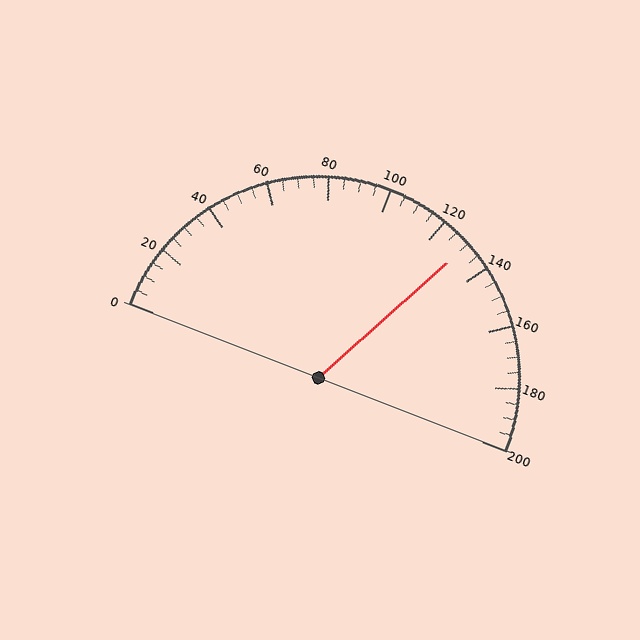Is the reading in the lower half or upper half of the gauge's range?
The reading is in the upper half of the range (0 to 200).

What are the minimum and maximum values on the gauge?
The gauge ranges from 0 to 200.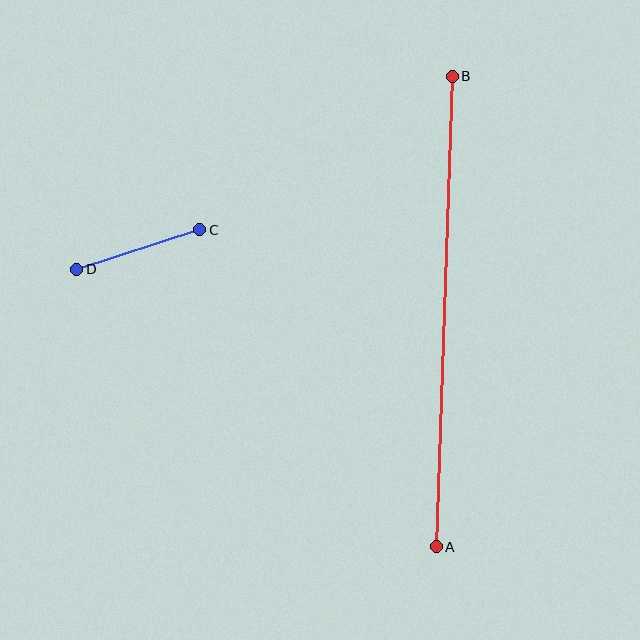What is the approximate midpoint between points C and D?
The midpoint is at approximately (138, 250) pixels.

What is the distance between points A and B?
The distance is approximately 471 pixels.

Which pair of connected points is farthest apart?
Points A and B are farthest apart.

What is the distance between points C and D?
The distance is approximately 129 pixels.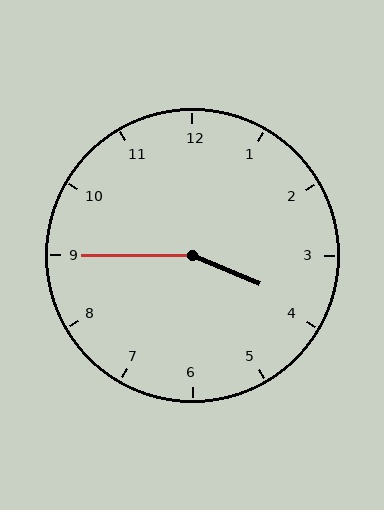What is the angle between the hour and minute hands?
Approximately 158 degrees.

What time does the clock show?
3:45.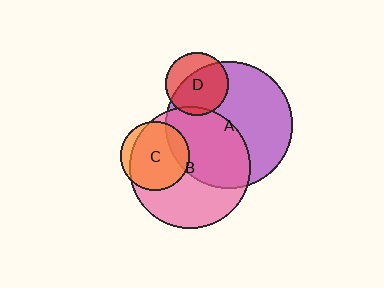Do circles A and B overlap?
Yes.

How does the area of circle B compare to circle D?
Approximately 3.6 times.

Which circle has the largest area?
Circle A (purple).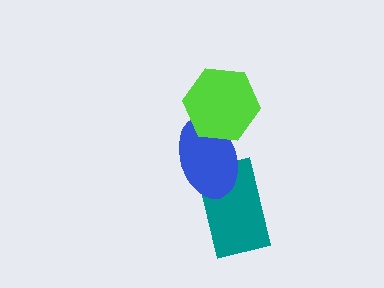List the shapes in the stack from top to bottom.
From top to bottom: the lime hexagon, the blue ellipse, the teal rectangle.